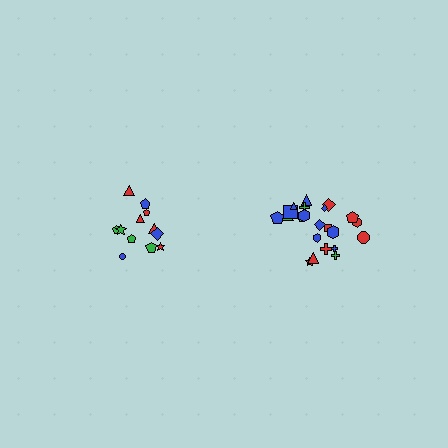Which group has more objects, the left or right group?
The right group.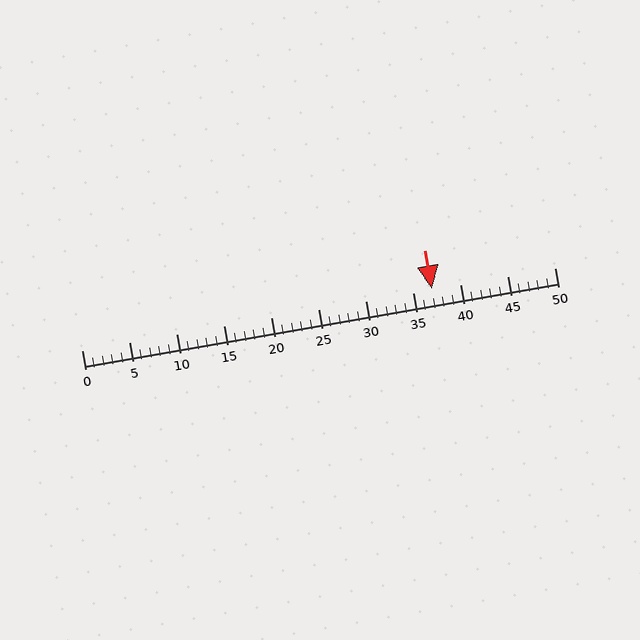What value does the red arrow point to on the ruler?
The red arrow points to approximately 37.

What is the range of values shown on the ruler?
The ruler shows values from 0 to 50.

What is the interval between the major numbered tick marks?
The major tick marks are spaced 5 units apart.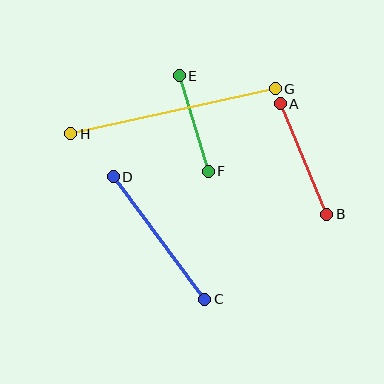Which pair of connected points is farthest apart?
Points G and H are farthest apart.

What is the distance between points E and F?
The distance is approximately 100 pixels.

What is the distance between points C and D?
The distance is approximately 153 pixels.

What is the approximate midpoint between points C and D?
The midpoint is at approximately (159, 238) pixels.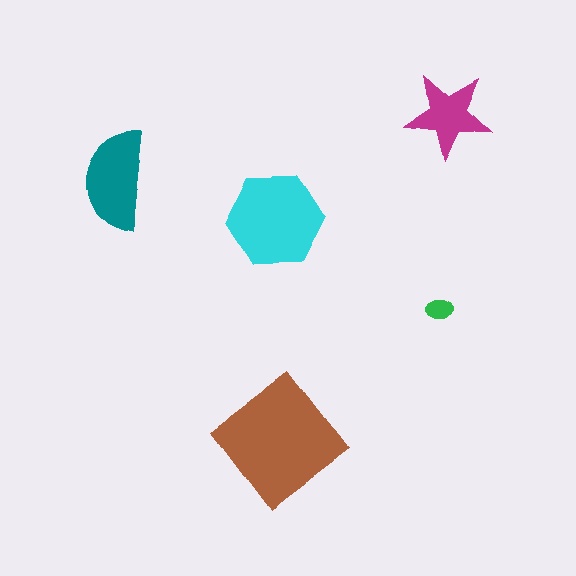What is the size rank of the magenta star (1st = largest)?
4th.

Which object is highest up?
The magenta star is topmost.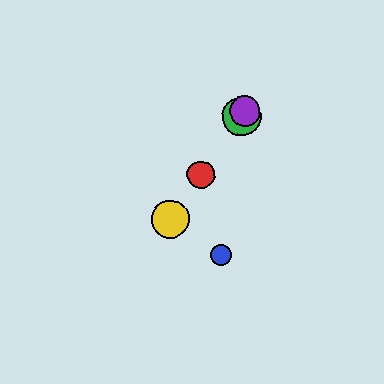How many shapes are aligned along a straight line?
4 shapes (the red circle, the green circle, the yellow circle, the purple circle) are aligned along a straight line.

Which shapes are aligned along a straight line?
The red circle, the green circle, the yellow circle, the purple circle are aligned along a straight line.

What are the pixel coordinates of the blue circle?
The blue circle is at (221, 255).